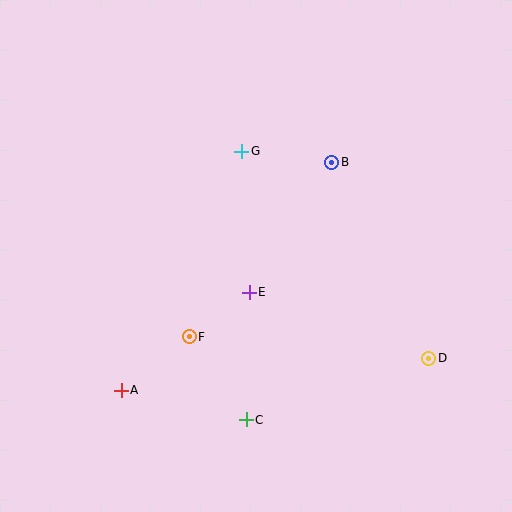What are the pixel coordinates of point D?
Point D is at (429, 358).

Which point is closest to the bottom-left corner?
Point A is closest to the bottom-left corner.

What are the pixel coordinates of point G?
Point G is at (242, 151).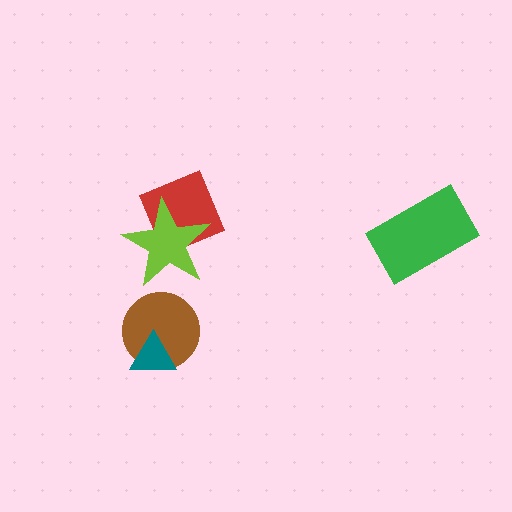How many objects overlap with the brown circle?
1 object overlaps with the brown circle.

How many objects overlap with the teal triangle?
1 object overlaps with the teal triangle.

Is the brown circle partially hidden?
Yes, it is partially covered by another shape.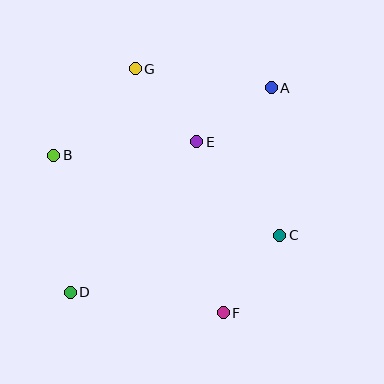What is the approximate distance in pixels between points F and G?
The distance between F and G is approximately 259 pixels.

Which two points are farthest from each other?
Points A and D are farthest from each other.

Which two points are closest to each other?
Points A and E are closest to each other.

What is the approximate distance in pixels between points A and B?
The distance between A and B is approximately 227 pixels.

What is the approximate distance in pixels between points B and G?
The distance between B and G is approximately 118 pixels.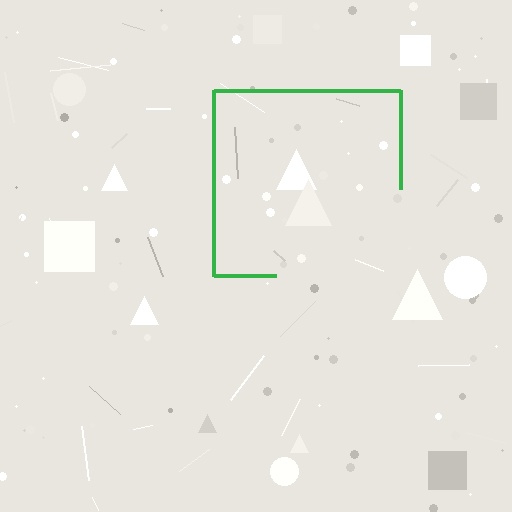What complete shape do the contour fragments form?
The contour fragments form a square.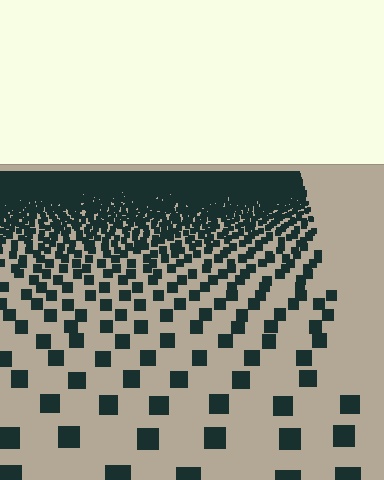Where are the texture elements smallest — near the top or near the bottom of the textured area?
Near the top.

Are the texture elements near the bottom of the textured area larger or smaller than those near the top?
Larger. Near the bottom, elements are closer to the viewer and appear at a bigger on-screen size.